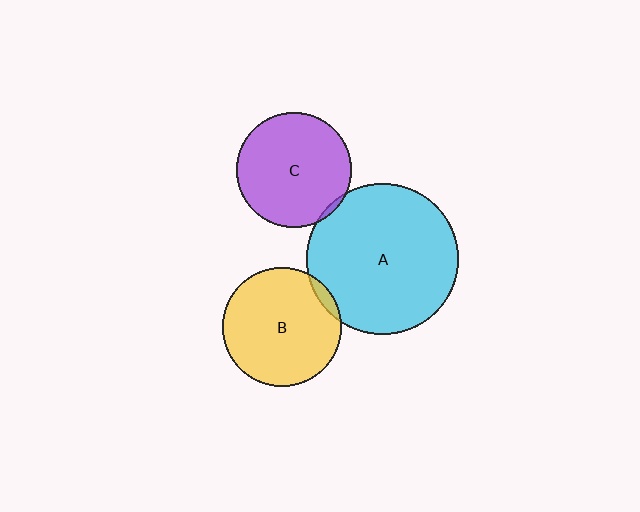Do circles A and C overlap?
Yes.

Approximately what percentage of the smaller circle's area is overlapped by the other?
Approximately 5%.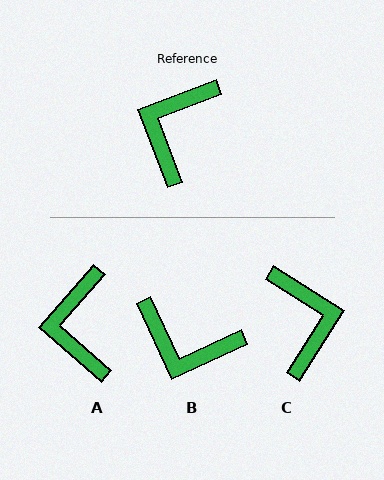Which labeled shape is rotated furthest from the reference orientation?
C, about 143 degrees away.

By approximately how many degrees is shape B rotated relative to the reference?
Approximately 94 degrees counter-clockwise.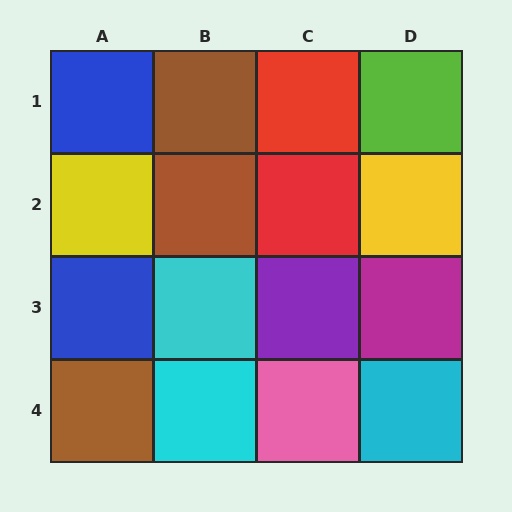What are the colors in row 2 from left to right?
Yellow, brown, red, yellow.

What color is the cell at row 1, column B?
Brown.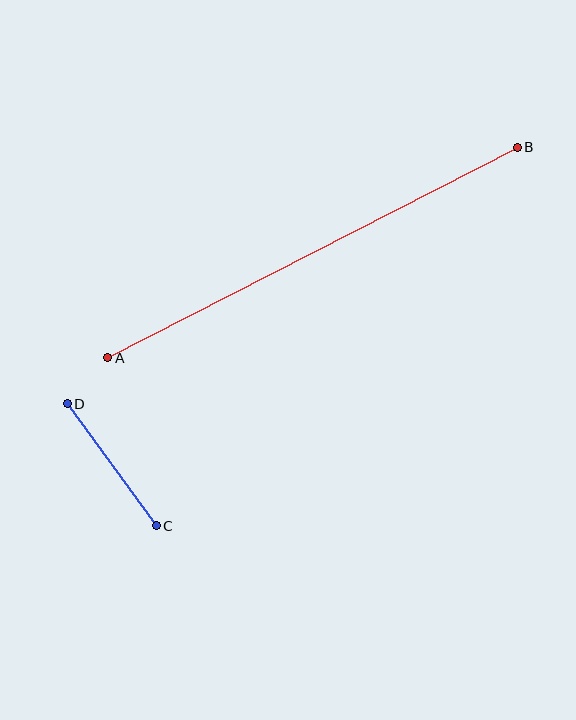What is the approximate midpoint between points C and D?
The midpoint is at approximately (112, 465) pixels.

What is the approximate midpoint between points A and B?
The midpoint is at approximately (312, 253) pixels.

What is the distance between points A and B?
The distance is approximately 461 pixels.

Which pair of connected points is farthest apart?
Points A and B are farthest apart.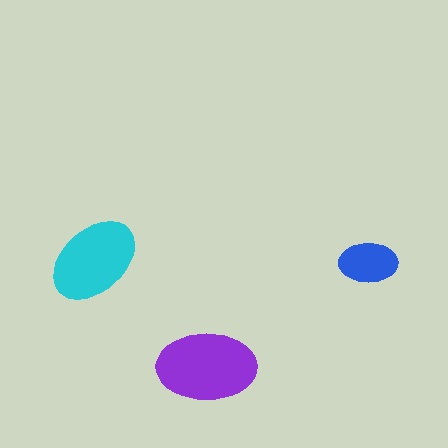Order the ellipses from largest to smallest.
the purple one, the cyan one, the blue one.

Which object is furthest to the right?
The blue ellipse is rightmost.